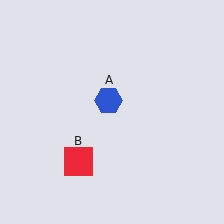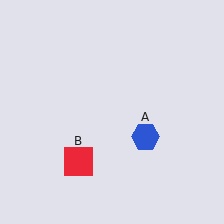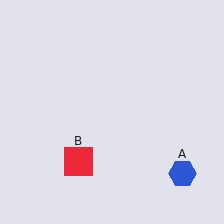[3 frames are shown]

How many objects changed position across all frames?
1 object changed position: blue hexagon (object A).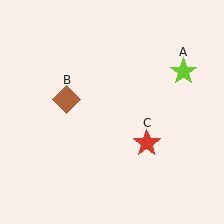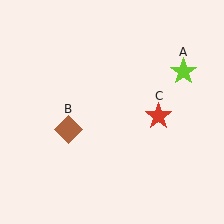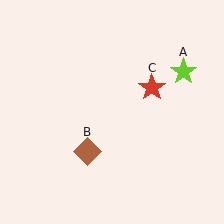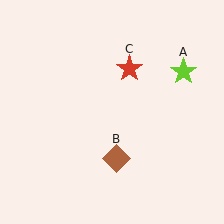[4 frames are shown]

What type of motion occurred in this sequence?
The brown diamond (object B), red star (object C) rotated counterclockwise around the center of the scene.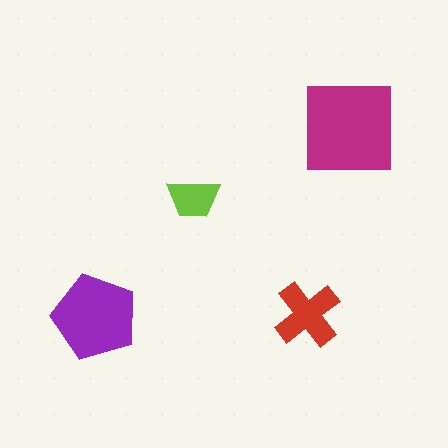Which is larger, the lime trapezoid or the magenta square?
The magenta square.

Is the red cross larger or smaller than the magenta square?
Smaller.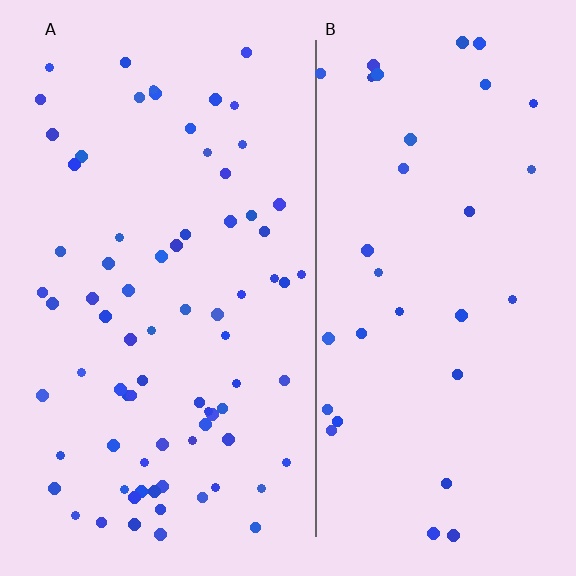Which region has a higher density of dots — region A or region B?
A (the left).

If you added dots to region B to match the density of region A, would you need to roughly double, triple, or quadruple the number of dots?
Approximately double.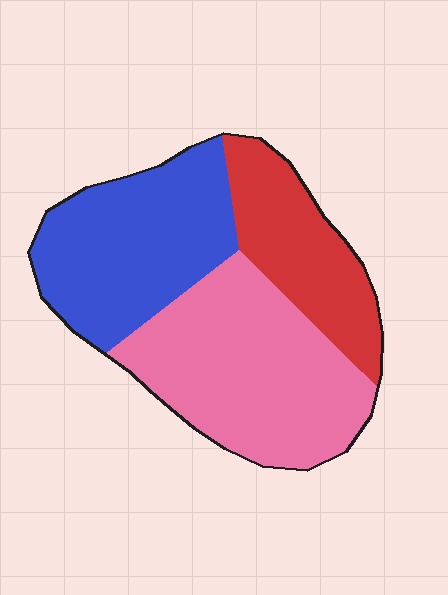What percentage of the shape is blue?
Blue covers about 35% of the shape.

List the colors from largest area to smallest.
From largest to smallest: pink, blue, red.